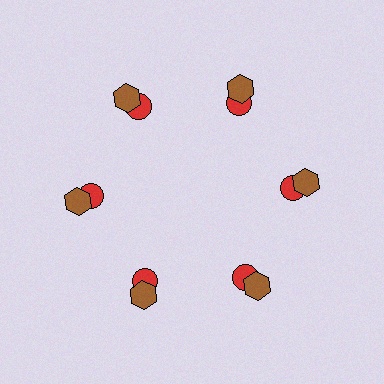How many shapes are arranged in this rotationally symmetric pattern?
There are 12 shapes, arranged in 6 groups of 2.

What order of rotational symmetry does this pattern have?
This pattern has 6-fold rotational symmetry.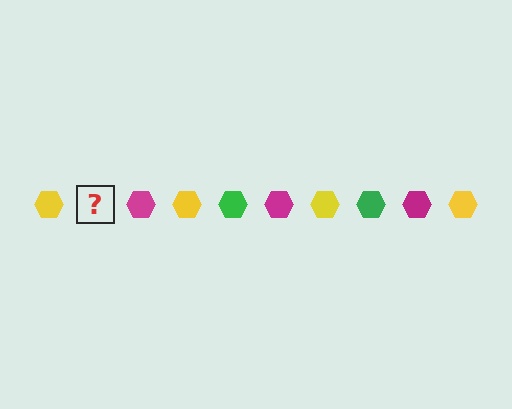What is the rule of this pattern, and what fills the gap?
The rule is that the pattern cycles through yellow, green, magenta hexagons. The gap should be filled with a green hexagon.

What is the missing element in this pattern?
The missing element is a green hexagon.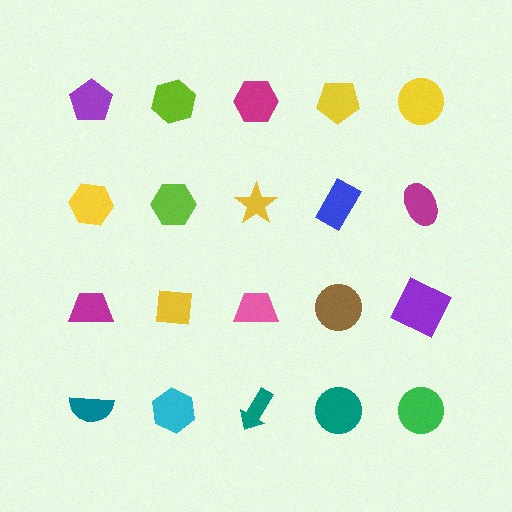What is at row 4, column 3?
A teal arrow.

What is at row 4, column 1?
A teal semicircle.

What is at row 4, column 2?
A cyan hexagon.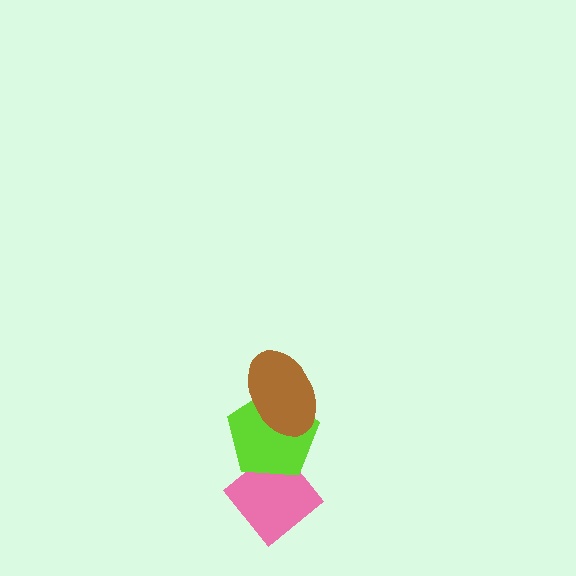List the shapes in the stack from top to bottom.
From top to bottom: the brown ellipse, the lime pentagon, the pink diamond.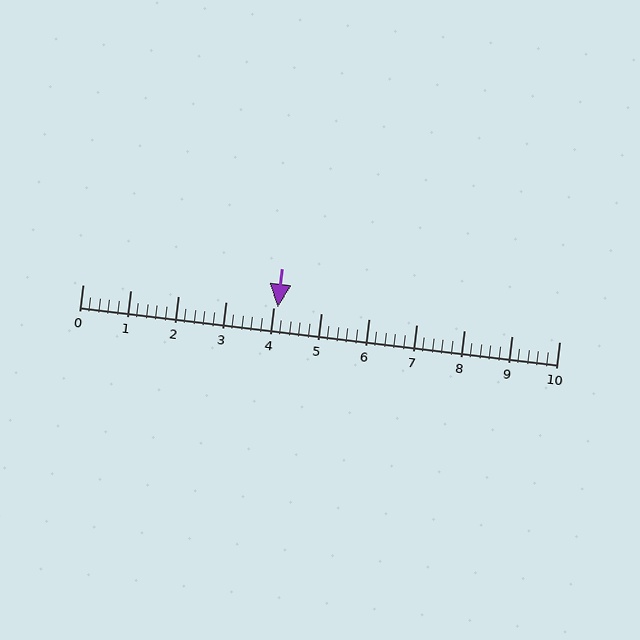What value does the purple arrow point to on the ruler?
The purple arrow points to approximately 4.1.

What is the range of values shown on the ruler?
The ruler shows values from 0 to 10.